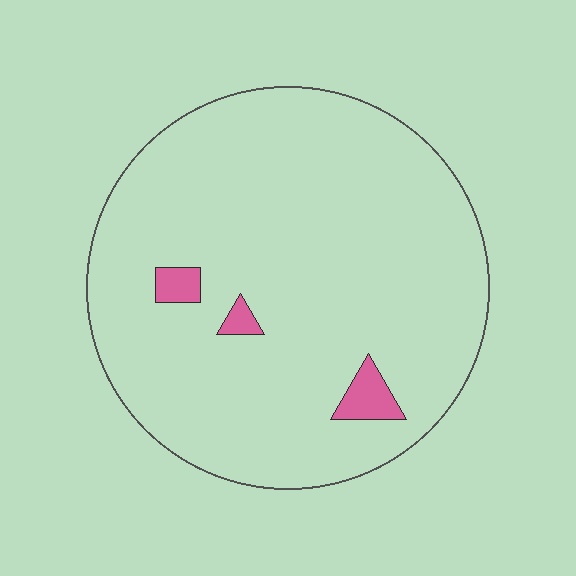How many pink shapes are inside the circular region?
3.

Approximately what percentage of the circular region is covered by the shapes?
Approximately 5%.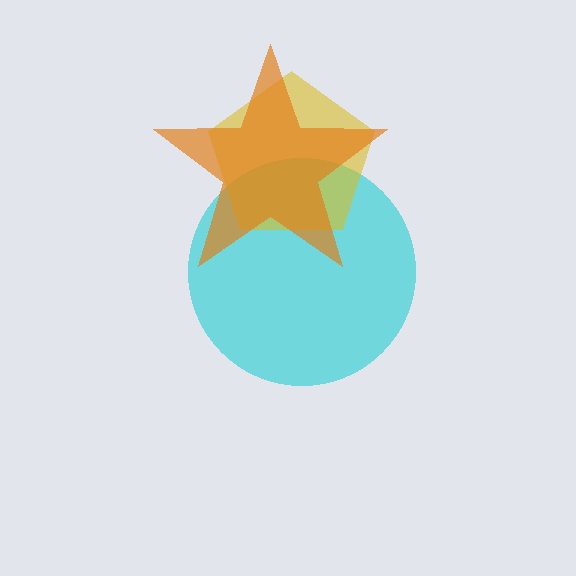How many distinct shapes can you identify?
There are 3 distinct shapes: a cyan circle, a yellow pentagon, an orange star.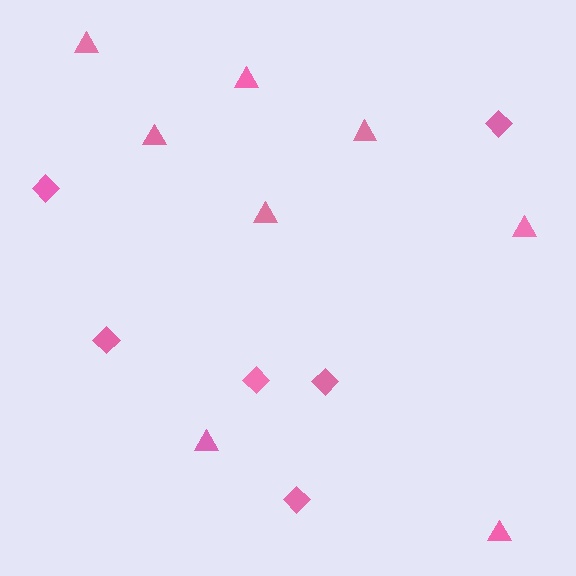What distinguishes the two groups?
There are 2 groups: one group of diamonds (6) and one group of triangles (8).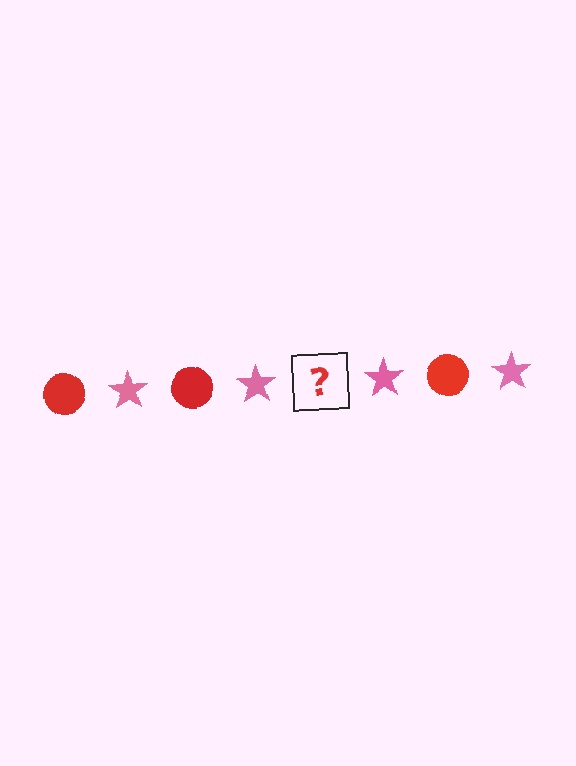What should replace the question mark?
The question mark should be replaced with a red circle.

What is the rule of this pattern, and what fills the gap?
The rule is that the pattern alternates between red circle and pink star. The gap should be filled with a red circle.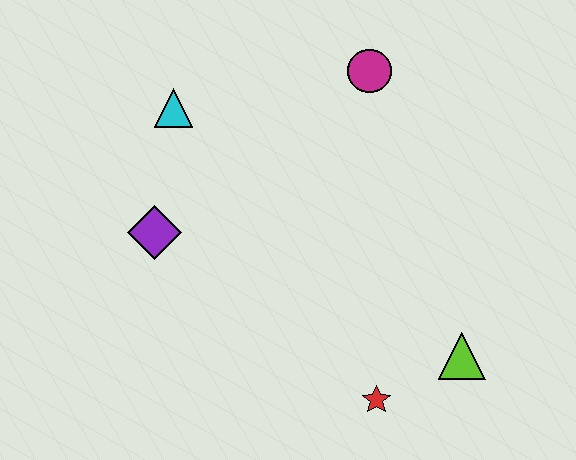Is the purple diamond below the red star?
No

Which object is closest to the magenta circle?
The cyan triangle is closest to the magenta circle.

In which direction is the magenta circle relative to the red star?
The magenta circle is above the red star.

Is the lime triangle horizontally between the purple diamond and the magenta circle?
No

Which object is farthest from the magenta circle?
The red star is farthest from the magenta circle.